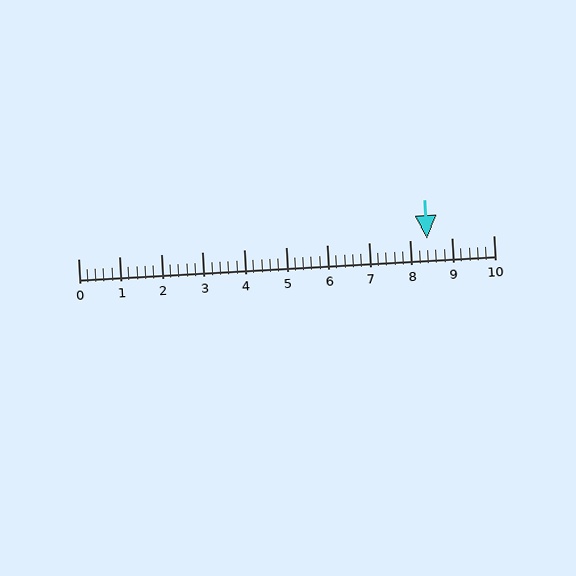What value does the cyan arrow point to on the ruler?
The cyan arrow points to approximately 8.4.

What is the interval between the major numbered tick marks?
The major tick marks are spaced 1 units apart.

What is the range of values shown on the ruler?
The ruler shows values from 0 to 10.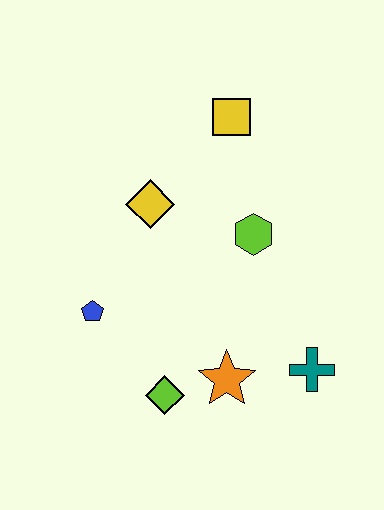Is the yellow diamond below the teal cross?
No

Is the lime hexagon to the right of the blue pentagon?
Yes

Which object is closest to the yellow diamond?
The lime hexagon is closest to the yellow diamond.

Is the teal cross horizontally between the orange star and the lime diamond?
No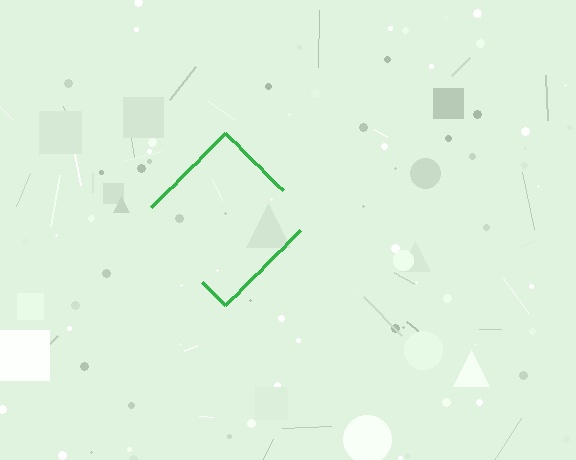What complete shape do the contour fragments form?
The contour fragments form a diamond.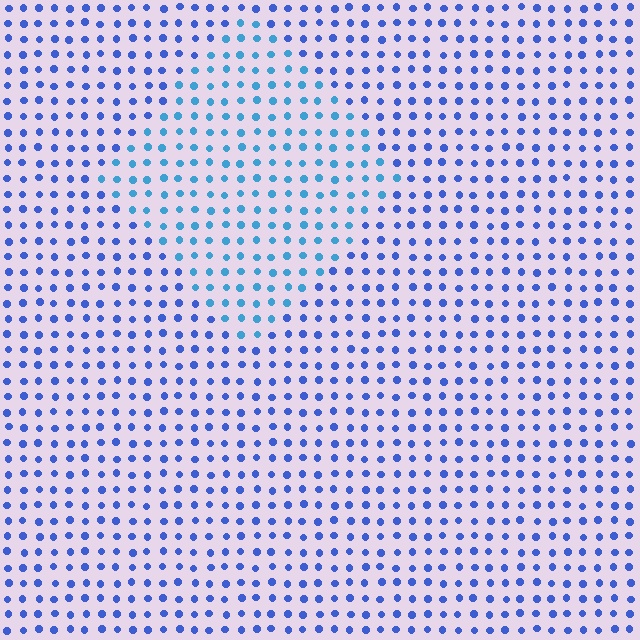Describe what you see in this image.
The image is filled with small blue elements in a uniform arrangement. A diamond-shaped region is visible where the elements are tinted to a slightly different hue, forming a subtle color boundary.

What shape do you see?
I see a diamond.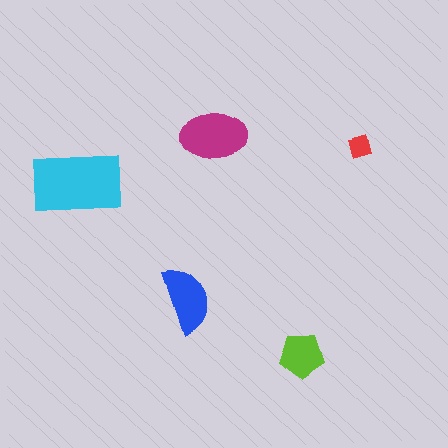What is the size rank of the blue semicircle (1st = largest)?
3rd.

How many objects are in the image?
There are 5 objects in the image.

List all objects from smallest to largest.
The red diamond, the lime pentagon, the blue semicircle, the magenta ellipse, the cyan rectangle.